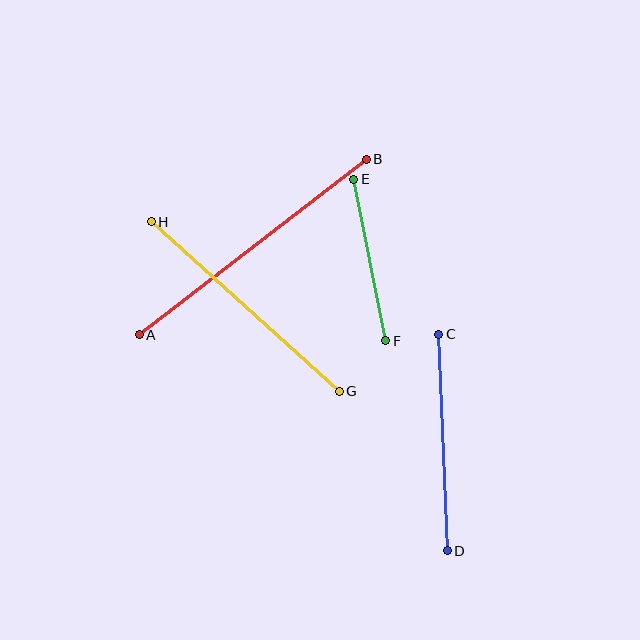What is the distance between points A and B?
The distance is approximately 287 pixels.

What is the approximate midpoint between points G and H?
The midpoint is at approximately (245, 306) pixels.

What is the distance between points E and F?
The distance is approximately 165 pixels.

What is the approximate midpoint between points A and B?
The midpoint is at approximately (253, 247) pixels.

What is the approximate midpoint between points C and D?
The midpoint is at approximately (443, 442) pixels.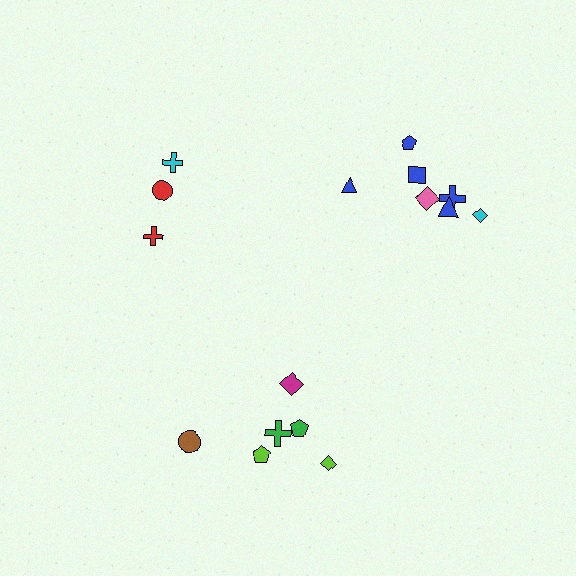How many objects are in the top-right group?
There are 7 objects.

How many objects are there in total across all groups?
There are 16 objects.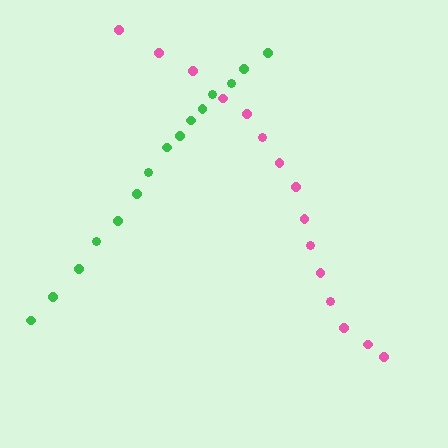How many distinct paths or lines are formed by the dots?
There are 2 distinct paths.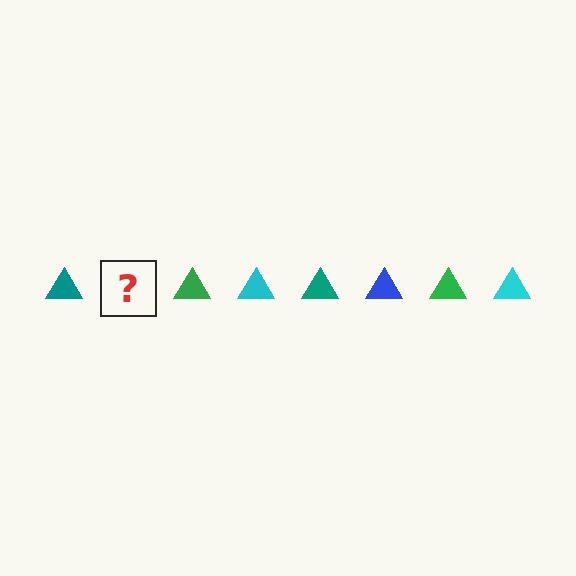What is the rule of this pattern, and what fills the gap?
The rule is that the pattern cycles through teal, blue, green, cyan triangles. The gap should be filled with a blue triangle.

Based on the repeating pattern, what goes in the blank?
The blank should be a blue triangle.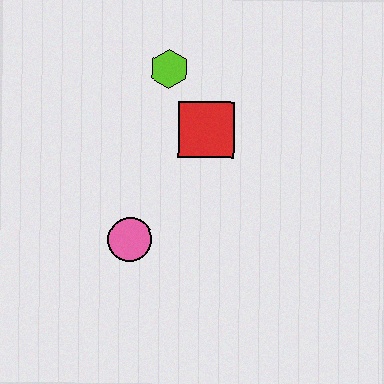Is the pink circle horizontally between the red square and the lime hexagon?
No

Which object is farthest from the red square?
The pink circle is farthest from the red square.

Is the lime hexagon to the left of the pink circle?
No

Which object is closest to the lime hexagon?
The red square is closest to the lime hexagon.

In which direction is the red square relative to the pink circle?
The red square is above the pink circle.